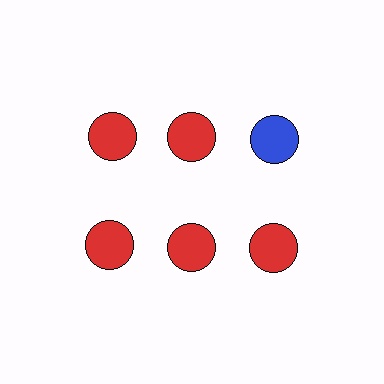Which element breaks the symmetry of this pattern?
The blue circle in the top row, center column breaks the symmetry. All other shapes are red circles.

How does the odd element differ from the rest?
It has a different color: blue instead of red.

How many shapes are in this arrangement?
There are 6 shapes arranged in a grid pattern.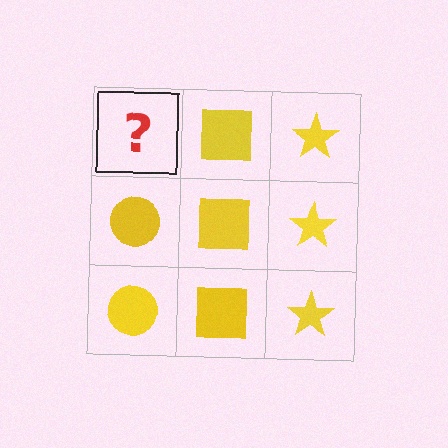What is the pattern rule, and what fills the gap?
The rule is that each column has a consistent shape. The gap should be filled with a yellow circle.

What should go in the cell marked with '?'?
The missing cell should contain a yellow circle.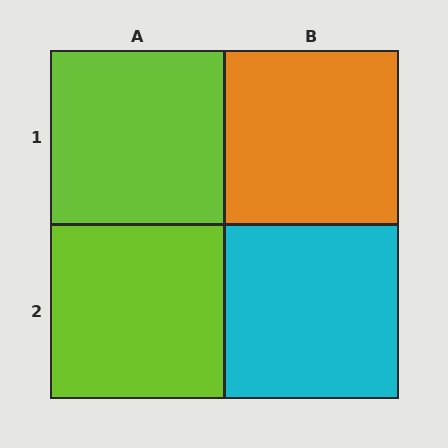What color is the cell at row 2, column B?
Cyan.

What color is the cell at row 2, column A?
Lime.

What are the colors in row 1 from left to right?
Lime, orange.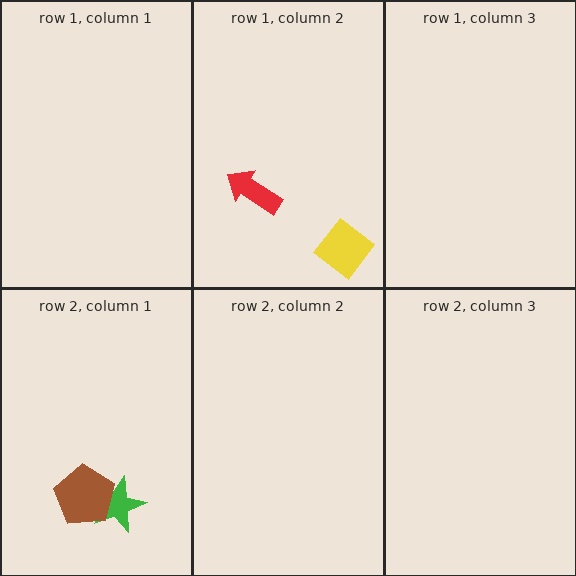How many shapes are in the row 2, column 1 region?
2.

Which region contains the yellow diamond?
The row 1, column 2 region.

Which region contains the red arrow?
The row 1, column 2 region.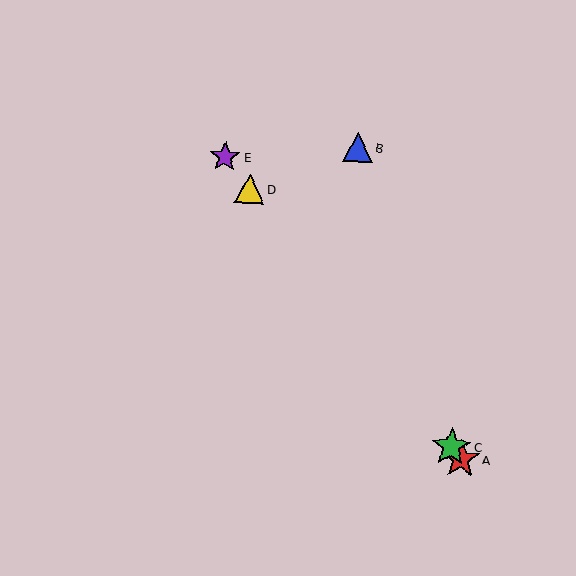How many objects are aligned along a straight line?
4 objects (A, C, D, E) are aligned along a straight line.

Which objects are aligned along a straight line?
Objects A, C, D, E are aligned along a straight line.